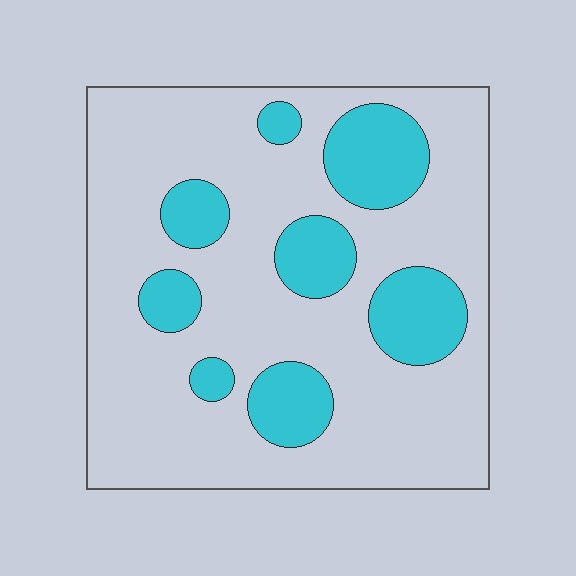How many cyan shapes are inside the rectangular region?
8.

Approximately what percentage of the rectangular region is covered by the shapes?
Approximately 25%.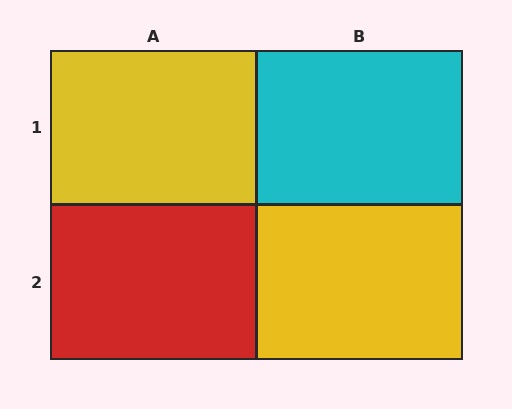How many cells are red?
1 cell is red.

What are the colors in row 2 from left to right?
Red, yellow.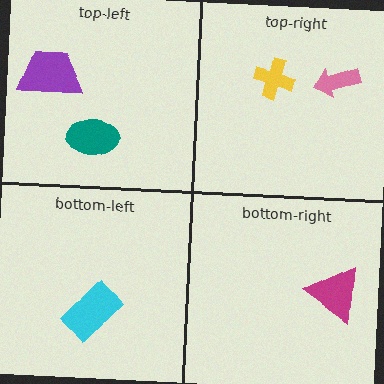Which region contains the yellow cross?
The top-right region.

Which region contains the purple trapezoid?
The top-left region.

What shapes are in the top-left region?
The teal ellipse, the purple trapezoid.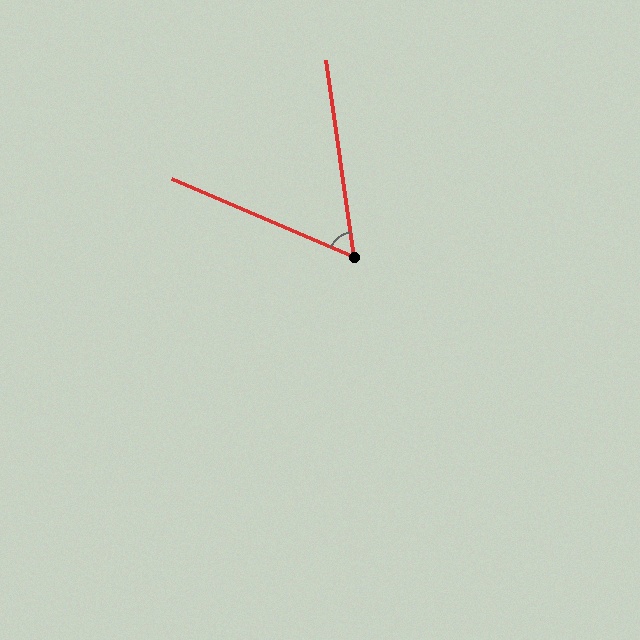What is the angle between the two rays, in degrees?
Approximately 59 degrees.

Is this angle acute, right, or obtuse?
It is acute.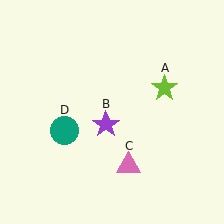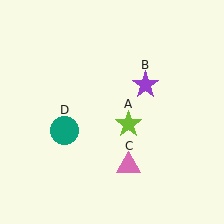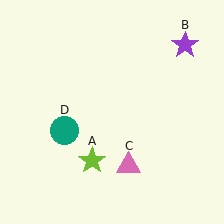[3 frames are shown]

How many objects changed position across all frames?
2 objects changed position: lime star (object A), purple star (object B).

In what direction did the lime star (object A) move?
The lime star (object A) moved down and to the left.